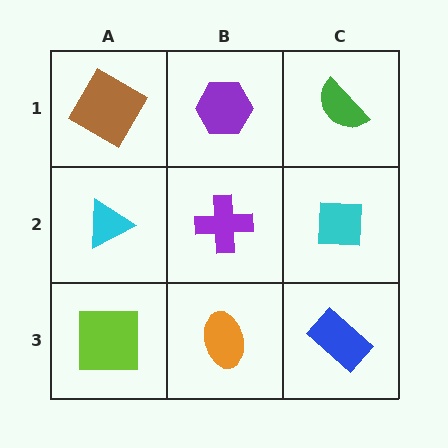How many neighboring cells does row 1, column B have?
3.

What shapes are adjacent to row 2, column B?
A purple hexagon (row 1, column B), an orange ellipse (row 3, column B), a cyan triangle (row 2, column A), a cyan square (row 2, column C).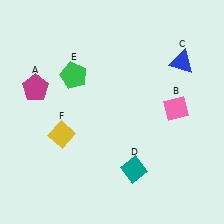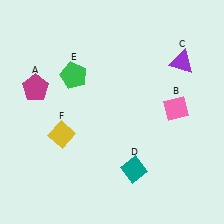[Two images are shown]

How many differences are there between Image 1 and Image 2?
There is 1 difference between the two images.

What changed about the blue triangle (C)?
In Image 1, C is blue. In Image 2, it changed to purple.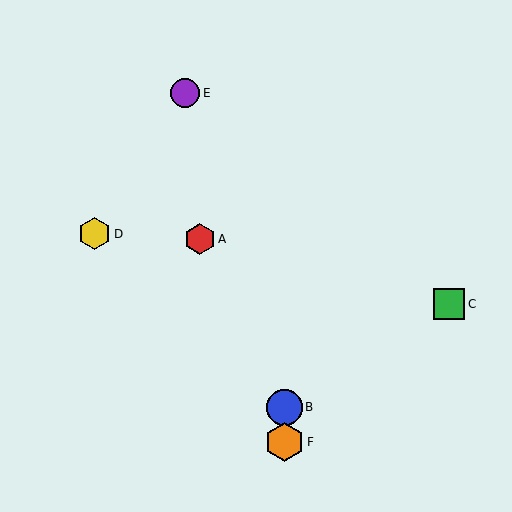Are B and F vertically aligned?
Yes, both are at x≈284.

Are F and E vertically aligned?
No, F is at x≈284 and E is at x≈185.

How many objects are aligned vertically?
2 objects (B, F) are aligned vertically.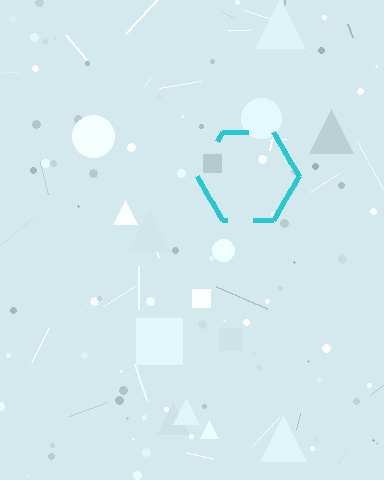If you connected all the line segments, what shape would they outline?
They would outline a hexagon.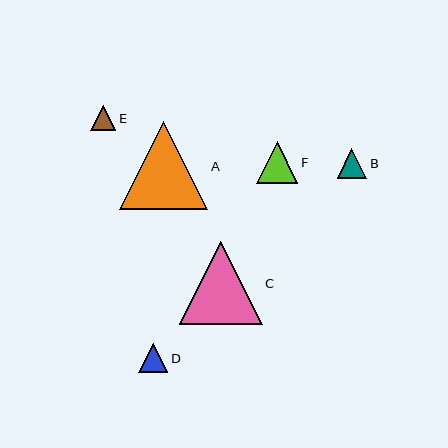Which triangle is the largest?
Triangle A is the largest with a size of approximately 88 pixels.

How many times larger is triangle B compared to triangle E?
Triangle B is approximately 1.2 times the size of triangle E.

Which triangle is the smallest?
Triangle E is the smallest with a size of approximately 25 pixels.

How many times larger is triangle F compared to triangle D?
Triangle F is approximately 1.4 times the size of triangle D.